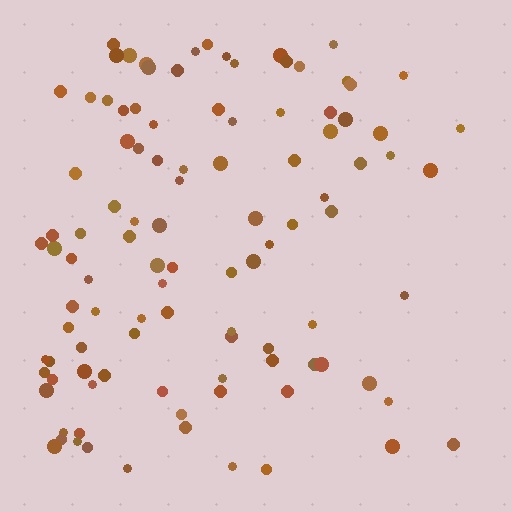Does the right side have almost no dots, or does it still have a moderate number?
Still a moderate number, just noticeably fewer than the left.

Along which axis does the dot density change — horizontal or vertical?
Horizontal.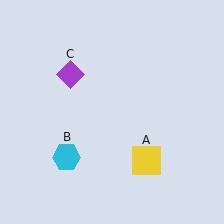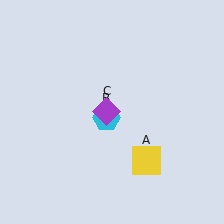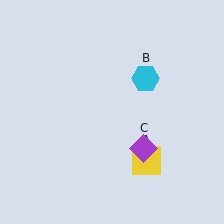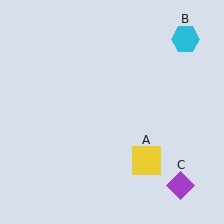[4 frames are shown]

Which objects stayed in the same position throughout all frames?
Yellow square (object A) remained stationary.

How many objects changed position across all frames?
2 objects changed position: cyan hexagon (object B), purple diamond (object C).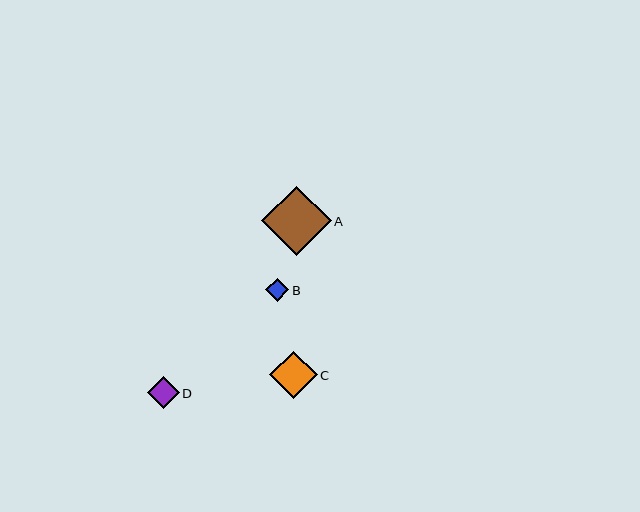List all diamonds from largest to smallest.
From largest to smallest: A, C, D, B.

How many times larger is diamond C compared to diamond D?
Diamond C is approximately 1.5 times the size of diamond D.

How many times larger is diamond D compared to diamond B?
Diamond D is approximately 1.4 times the size of diamond B.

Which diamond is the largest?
Diamond A is the largest with a size of approximately 70 pixels.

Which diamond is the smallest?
Diamond B is the smallest with a size of approximately 23 pixels.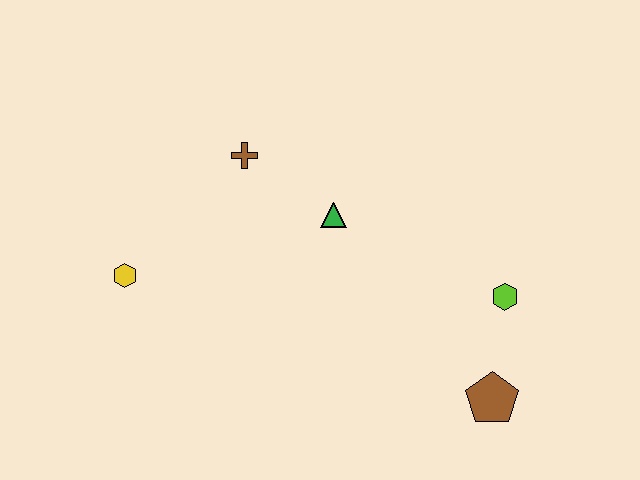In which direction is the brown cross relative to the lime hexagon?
The brown cross is to the left of the lime hexagon.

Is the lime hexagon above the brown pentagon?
Yes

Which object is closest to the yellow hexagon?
The brown cross is closest to the yellow hexagon.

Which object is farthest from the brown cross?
The brown pentagon is farthest from the brown cross.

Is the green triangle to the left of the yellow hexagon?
No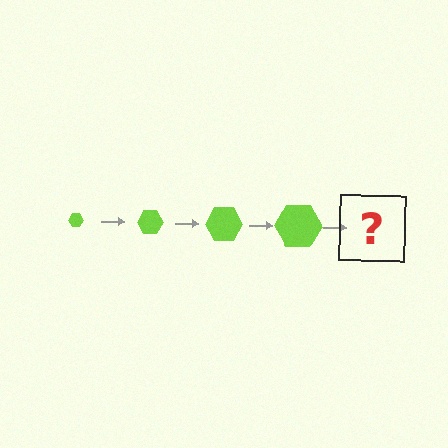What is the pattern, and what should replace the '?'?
The pattern is that the hexagon gets progressively larger each step. The '?' should be a lime hexagon, larger than the previous one.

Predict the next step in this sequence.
The next step is a lime hexagon, larger than the previous one.